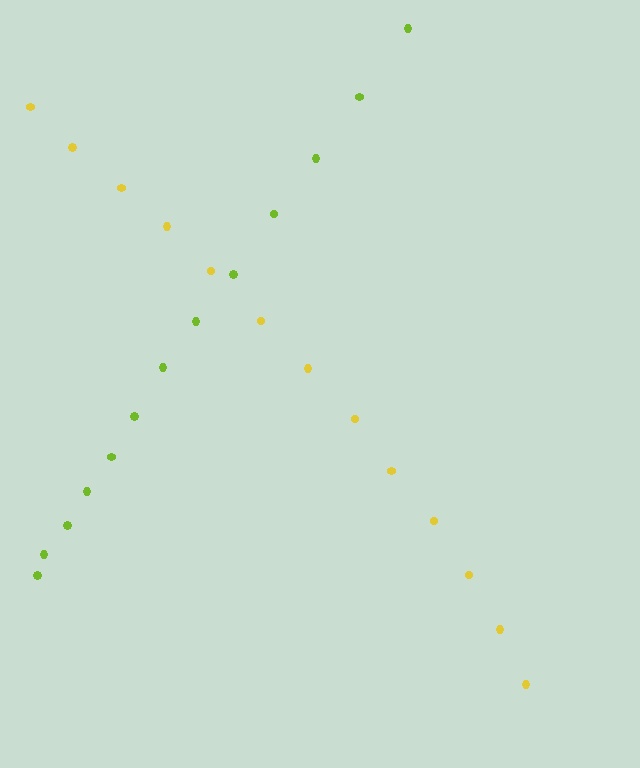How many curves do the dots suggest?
There are 2 distinct paths.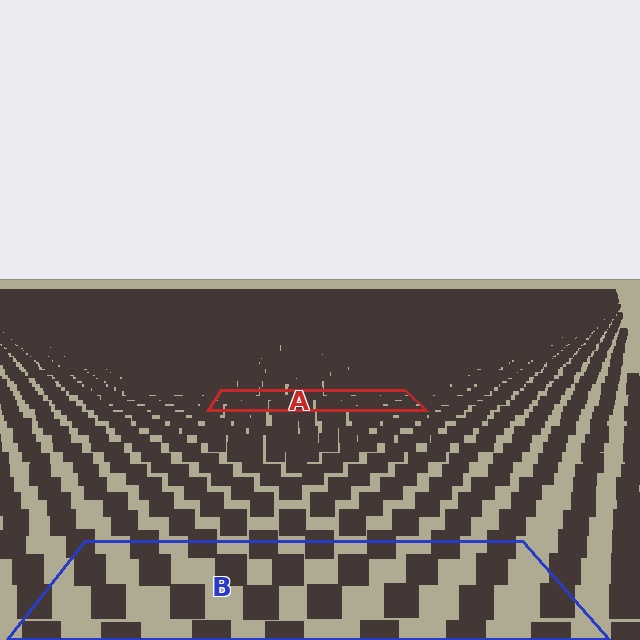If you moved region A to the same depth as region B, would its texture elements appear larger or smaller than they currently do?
They would appear larger. At a closer depth, the same texture elements are projected at a bigger on-screen size.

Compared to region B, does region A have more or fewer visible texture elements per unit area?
Region A has more texture elements per unit area — they are packed more densely because it is farther away.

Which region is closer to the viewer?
Region B is closer. The texture elements there are larger and more spread out.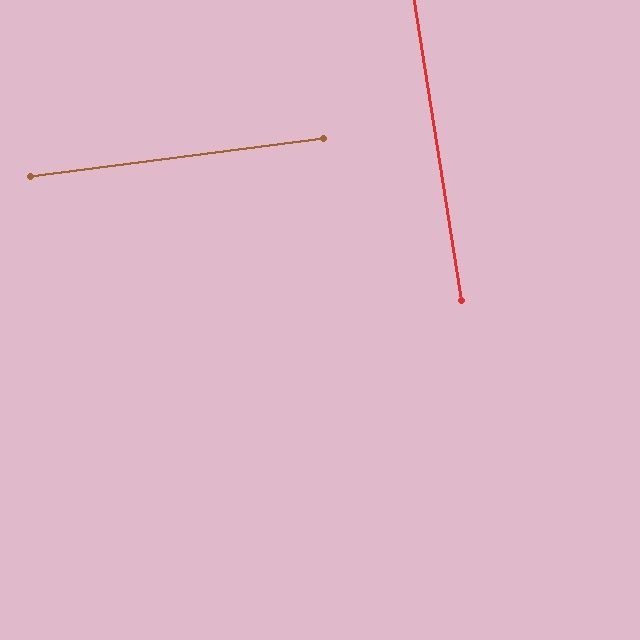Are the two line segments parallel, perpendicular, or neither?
Perpendicular — they meet at approximately 88°.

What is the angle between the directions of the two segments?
Approximately 88 degrees.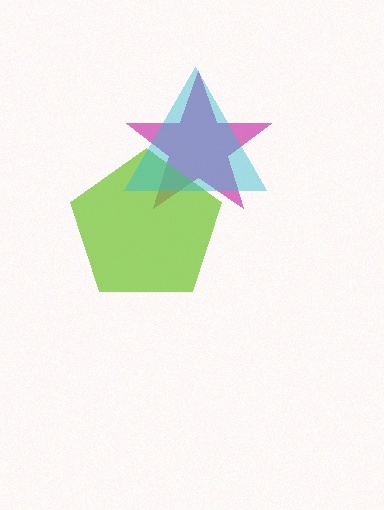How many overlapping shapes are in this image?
There are 3 overlapping shapes in the image.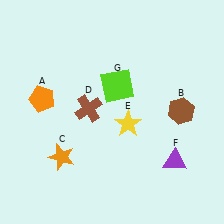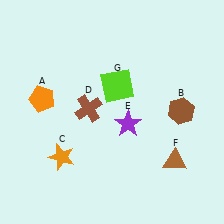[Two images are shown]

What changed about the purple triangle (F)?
In Image 1, F is purple. In Image 2, it changed to brown.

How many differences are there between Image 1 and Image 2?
There are 2 differences between the two images.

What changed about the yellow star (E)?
In Image 1, E is yellow. In Image 2, it changed to purple.